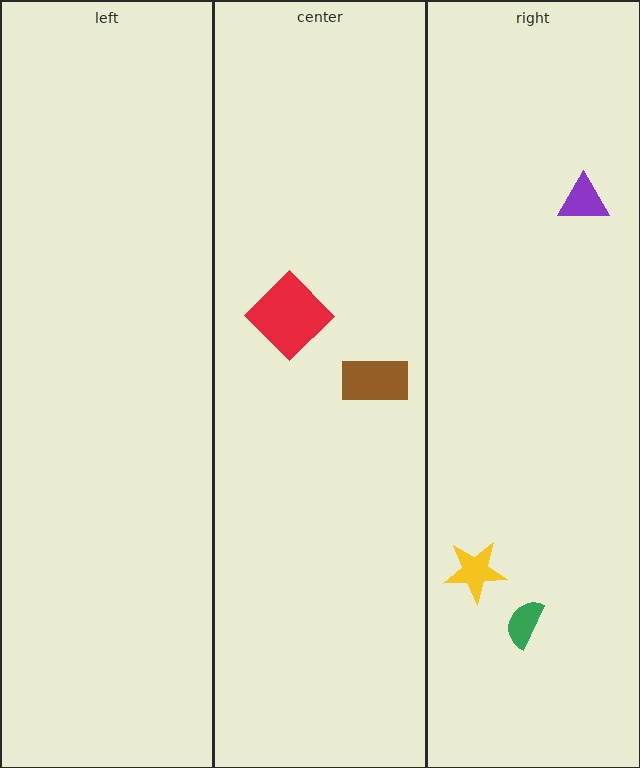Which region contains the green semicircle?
The right region.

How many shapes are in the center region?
2.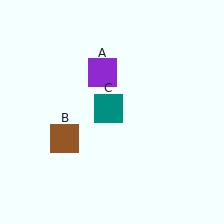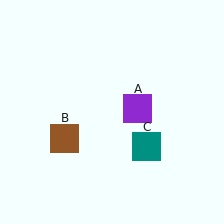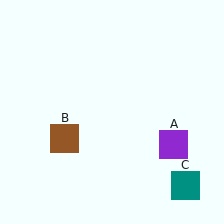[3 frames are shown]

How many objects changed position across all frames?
2 objects changed position: purple square (object A), teal square (object C).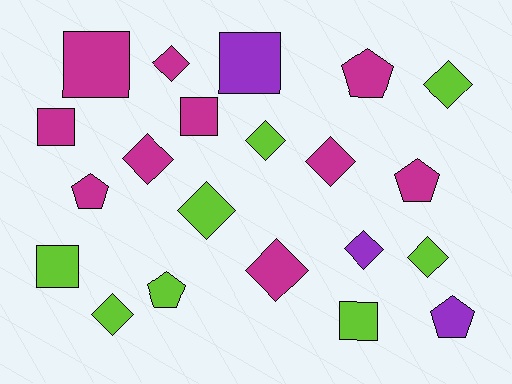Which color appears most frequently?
Magenta, with 10 objects.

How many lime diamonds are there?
There are 5 lime diamonds.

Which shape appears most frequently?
Diamond, with 10 objects.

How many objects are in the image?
There are 21 objects.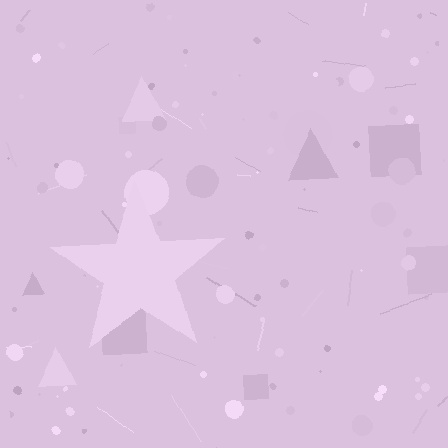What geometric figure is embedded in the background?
A star is embedded in the background.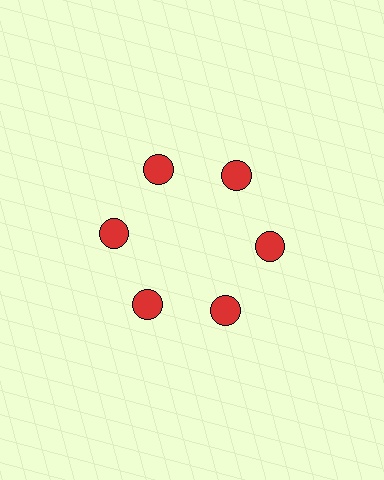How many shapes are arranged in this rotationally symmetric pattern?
There are 6 shapes, arranged in 6 groups of 1.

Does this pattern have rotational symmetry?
Yes, this pattern has 6-fold rotational symmetry. It looks the same after rotating 60 degrees around the center.